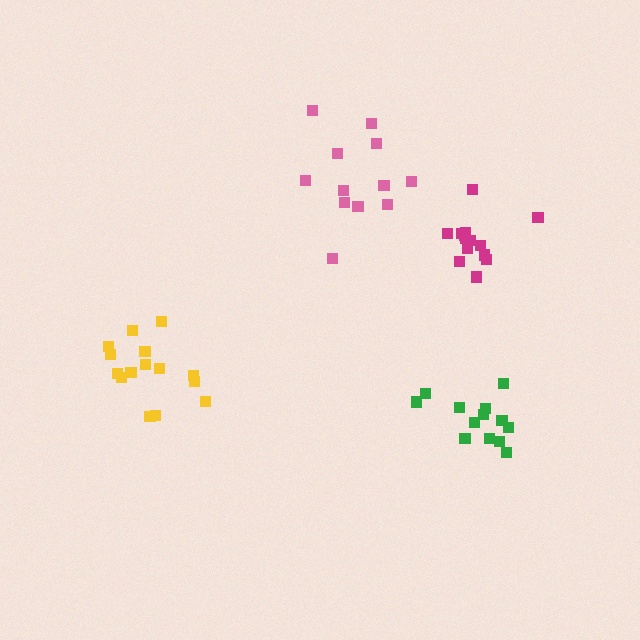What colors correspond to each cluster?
The clusters are colored: green, yellow, pink, magenta.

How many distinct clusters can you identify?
There are 4 distinct clusters.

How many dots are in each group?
Group 1: 14 dots, Group 2: 15 dots, Group 3: 12 dots, Group 4: 14 dots (55 total).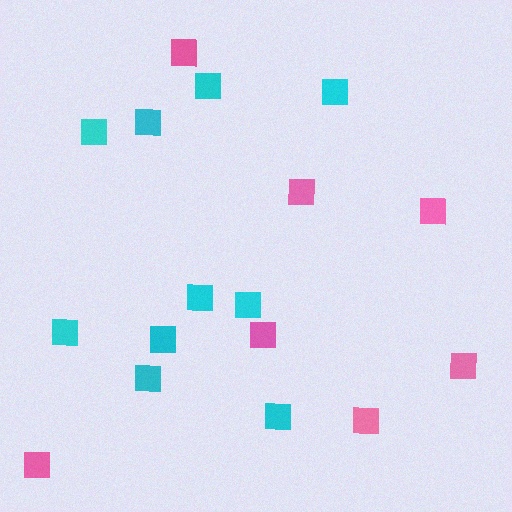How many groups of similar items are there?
There are 2 groups: one group of pink squares (7) and one group of cyan squares (10).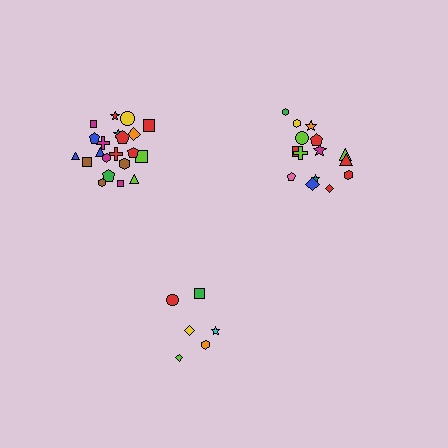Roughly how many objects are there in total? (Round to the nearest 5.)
Roughly 45 objects in total.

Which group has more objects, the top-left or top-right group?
The top-left group.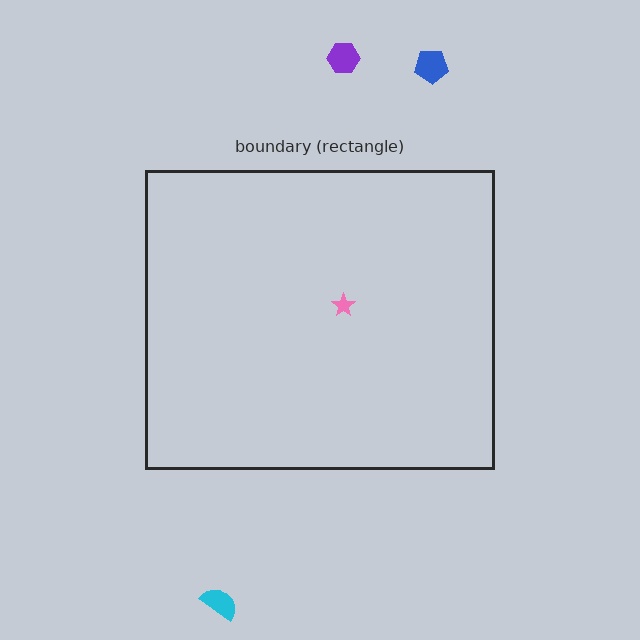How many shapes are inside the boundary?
1 inside, 3 outside.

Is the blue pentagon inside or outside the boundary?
Outside.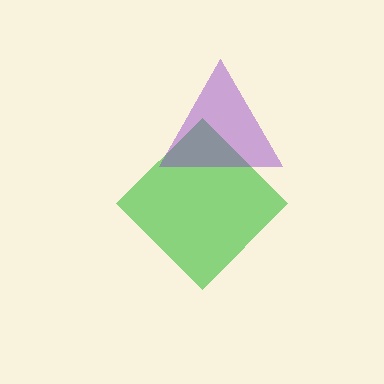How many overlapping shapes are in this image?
There are 2 overlapping shapes in the image.